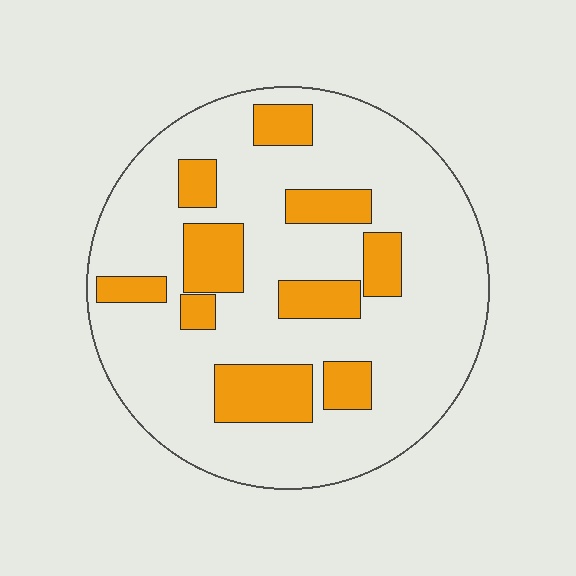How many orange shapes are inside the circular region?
10.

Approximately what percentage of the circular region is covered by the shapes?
Approximately 25%.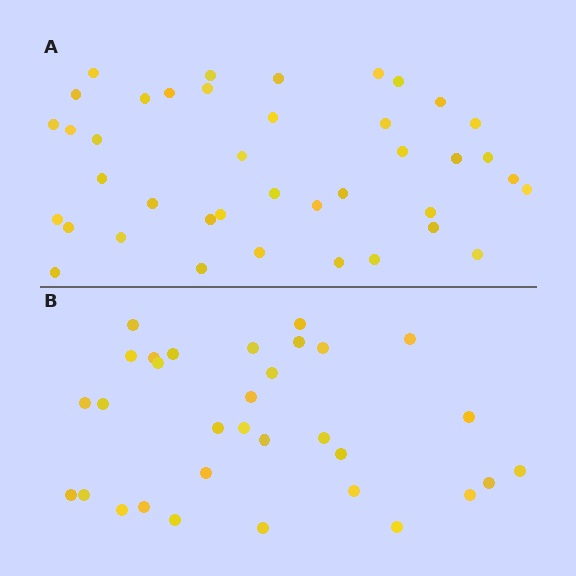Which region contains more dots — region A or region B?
Region A (the top region) has more dots.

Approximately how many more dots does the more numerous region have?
Region A has roughly 8 or so more dots than region B.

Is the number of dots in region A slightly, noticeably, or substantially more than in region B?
Region A has noticeably more, but not dramatically so. The ratio is roughly 1.2 to 1.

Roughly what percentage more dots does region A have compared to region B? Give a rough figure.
About 25% more.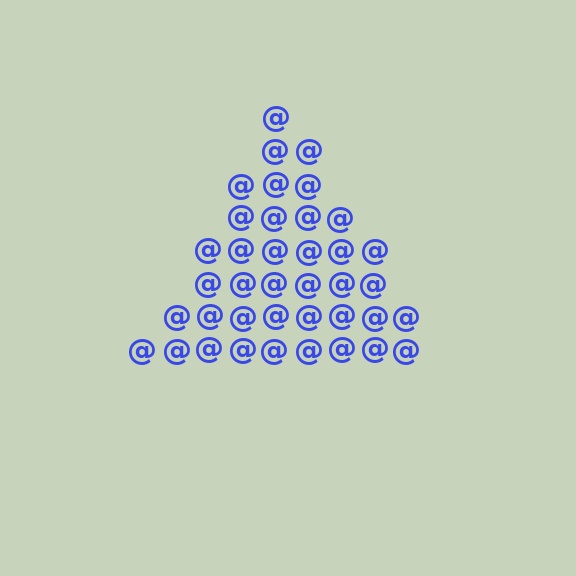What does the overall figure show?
The overall figure shows a triangle.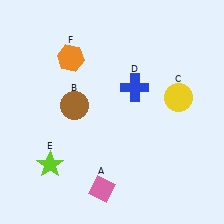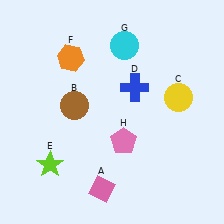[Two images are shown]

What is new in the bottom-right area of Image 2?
A pink pentagon (H) was added in the bottom-right area of Image 2.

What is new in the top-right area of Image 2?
A cyan circle (G) was added in the top-right area of Image 2.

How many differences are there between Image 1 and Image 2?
There are 2 differences between the two images.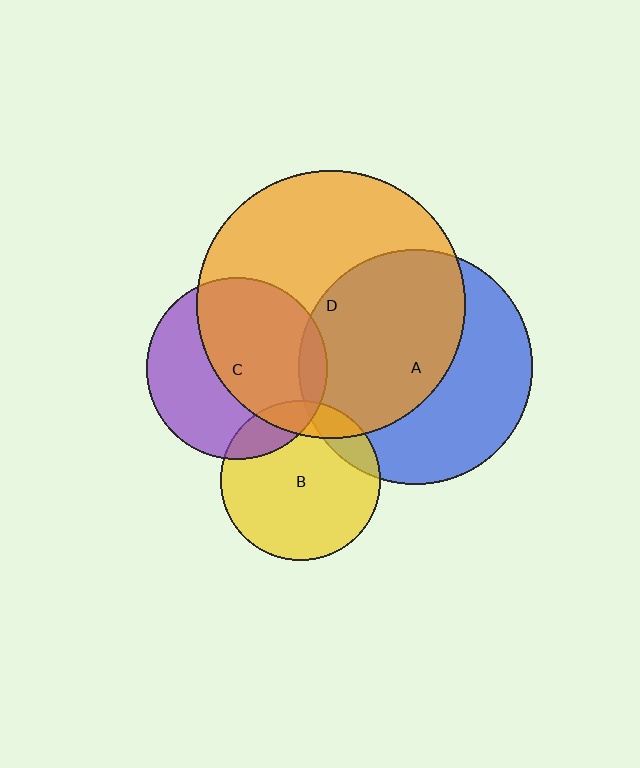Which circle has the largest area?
Circle D (orange).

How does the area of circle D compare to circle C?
Approximately 2.2 times.